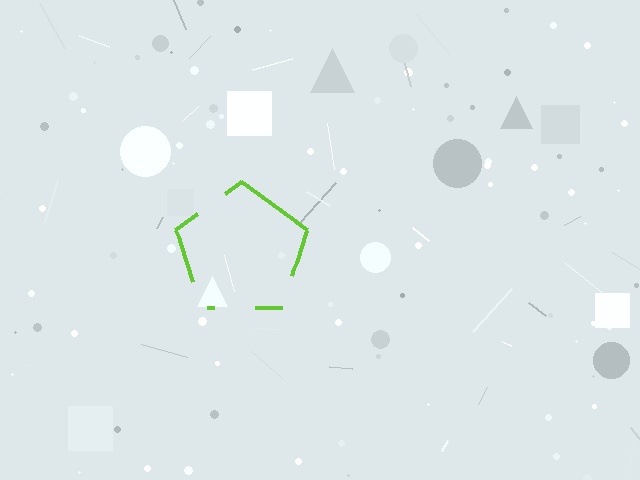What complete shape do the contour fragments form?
The contour fragments form a pentagon.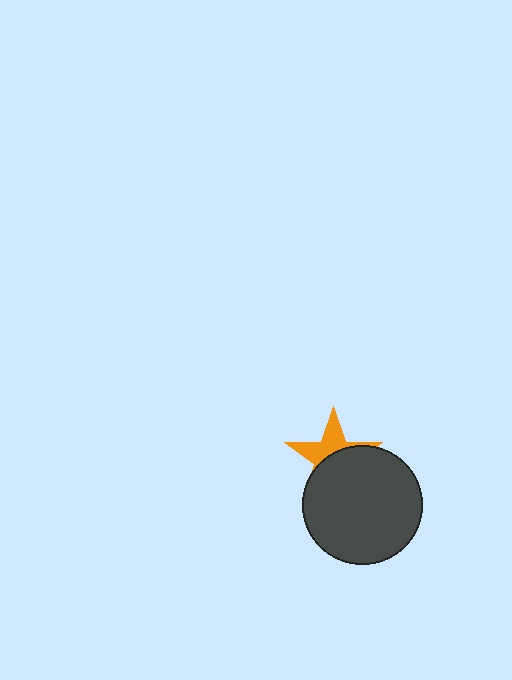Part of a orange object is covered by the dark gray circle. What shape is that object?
It is a star.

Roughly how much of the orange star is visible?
A small part of it is visible (roughly 44%).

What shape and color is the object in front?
The object in front is a dark gray circle.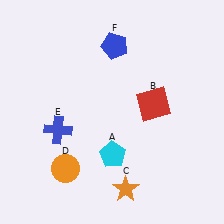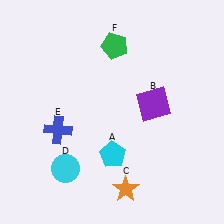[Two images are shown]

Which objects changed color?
B changed from red to purple. D changed from orange to cyan. F changed from blue to green.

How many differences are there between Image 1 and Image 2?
There are 3 differences between the two images.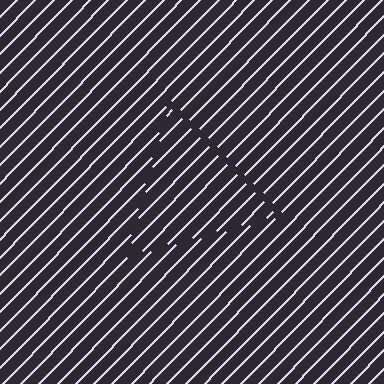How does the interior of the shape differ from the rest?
The interior of the shape contains the same grating, shifted by half a period — the contour is defined by the phase discontinuity where line-ends from the inner and outer gratings abut.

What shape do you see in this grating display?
An illusory triangle. The interior of the shape contains the same grating, shifted by half a period — the contour is defined by the phase discontinuity where line-ends from the inner and outer gratings abut.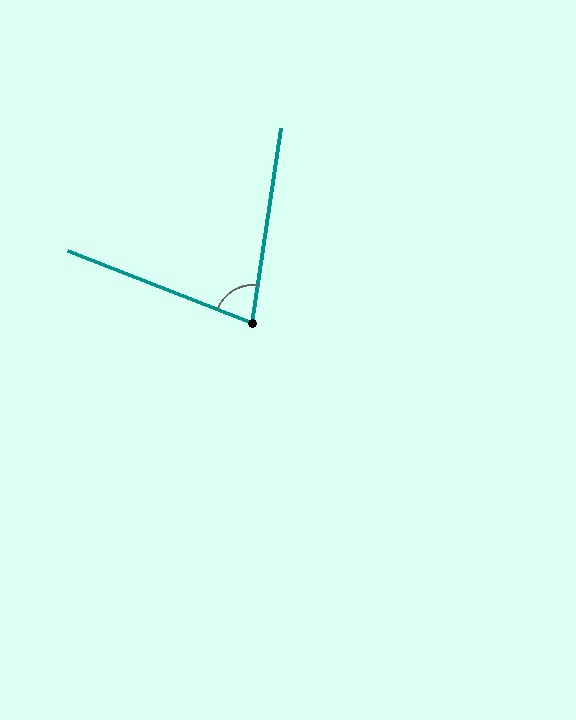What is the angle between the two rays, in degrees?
Approximately 77 degrees.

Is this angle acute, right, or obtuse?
It is acute.